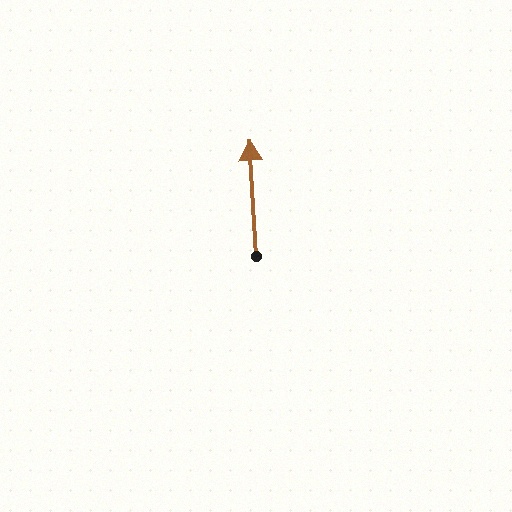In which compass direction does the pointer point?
North.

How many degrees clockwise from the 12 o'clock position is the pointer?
Approximately 357 degrees.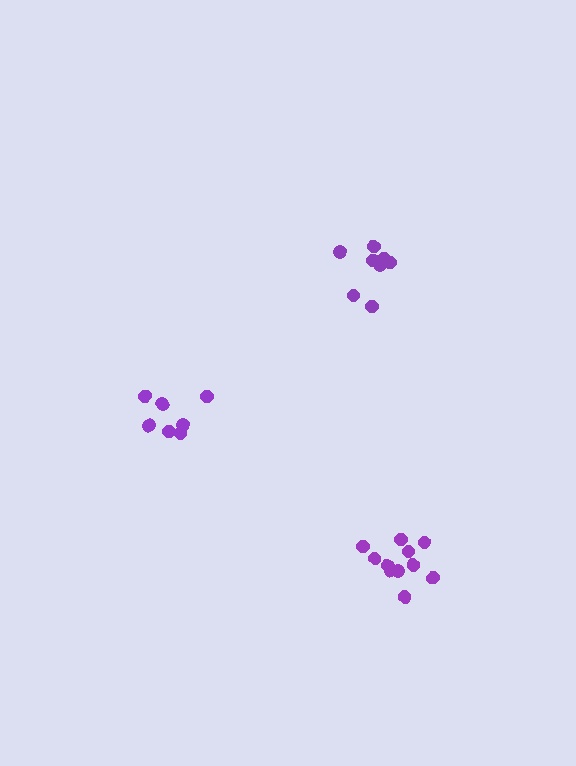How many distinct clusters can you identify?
There are 3 distinct clusters.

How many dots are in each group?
Group 1: 7 dots, Group 2: 11 dots, Group 3: 9 dots (27 total).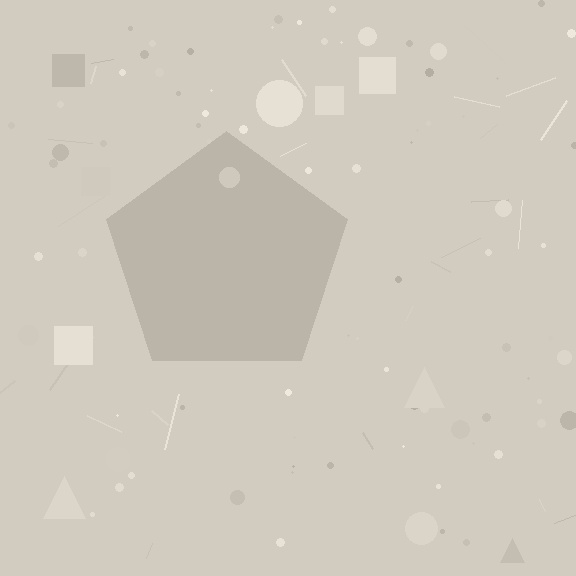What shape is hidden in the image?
A pentagon is hidden in the image.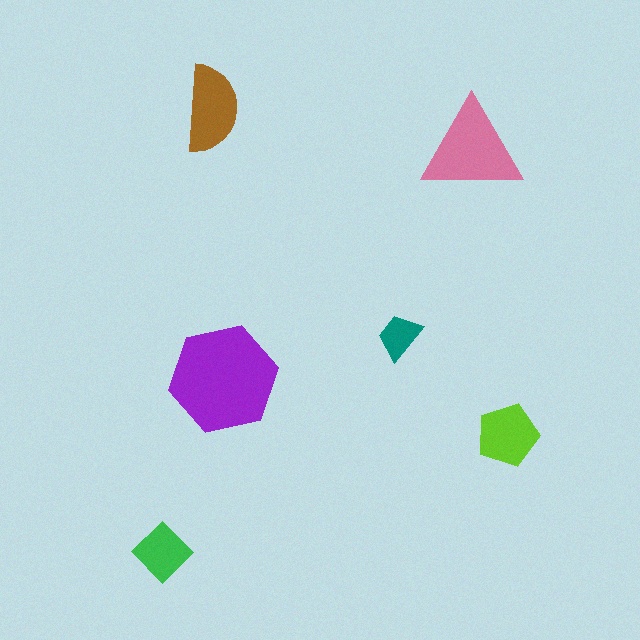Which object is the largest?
The purple hexagon.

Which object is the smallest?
The teal trapezoid.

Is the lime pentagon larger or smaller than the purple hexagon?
Smaller.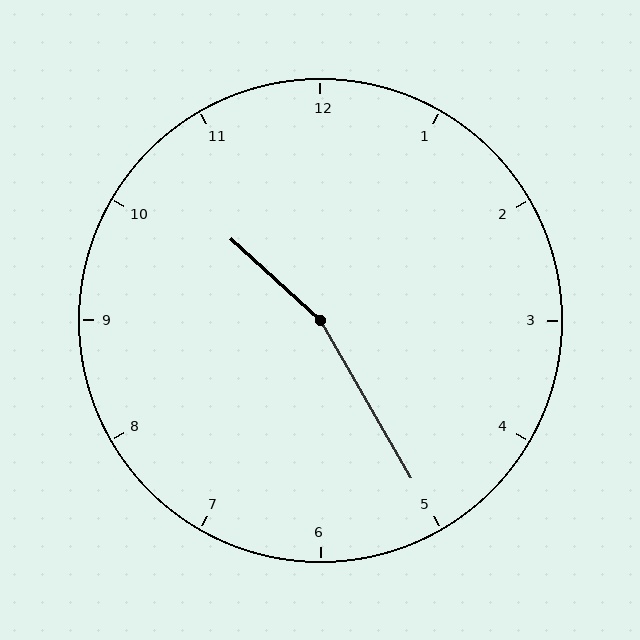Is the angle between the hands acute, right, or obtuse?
It is obtuse.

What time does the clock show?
10:25.